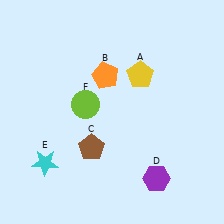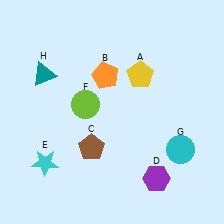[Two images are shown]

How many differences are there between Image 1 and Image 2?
There are 2 differences between the two images.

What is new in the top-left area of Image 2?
A teal triangle (H) was added in the top-left area of Image 2.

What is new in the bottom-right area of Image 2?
A cyan circle (G) was added in the bottom-right area of Image 2.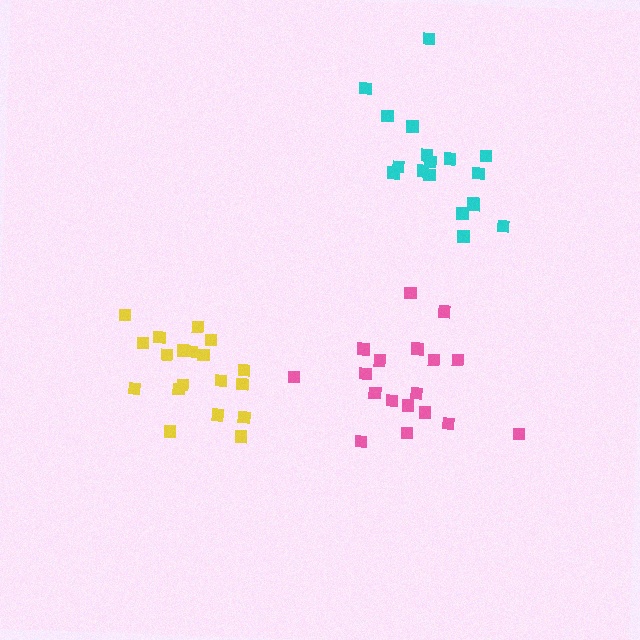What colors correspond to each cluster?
The clusters are colored: pink, cyan, yellow.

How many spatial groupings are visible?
There are 3 spatial groupings.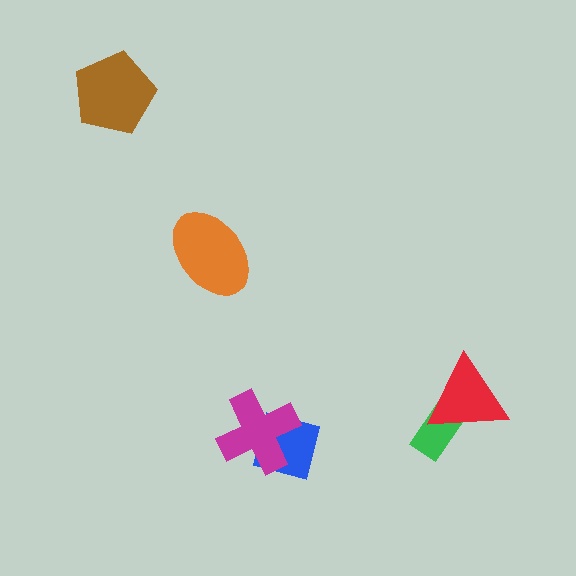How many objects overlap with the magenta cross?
1 object overlaps with the magenta cross.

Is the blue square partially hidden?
Yes, it is partially covered by another shape.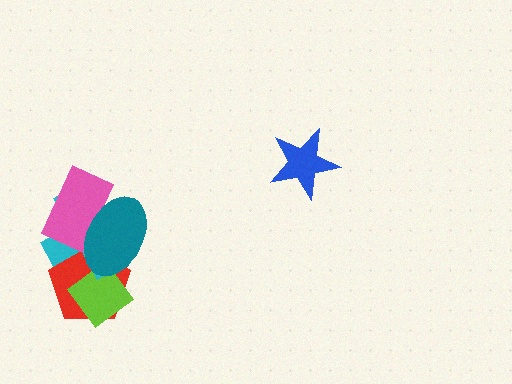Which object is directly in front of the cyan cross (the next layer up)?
The pink rectangle is directly in front of the cyan cross.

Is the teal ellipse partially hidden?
No, no other shape covers it.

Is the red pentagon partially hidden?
Yes, it is partially covered by another shape.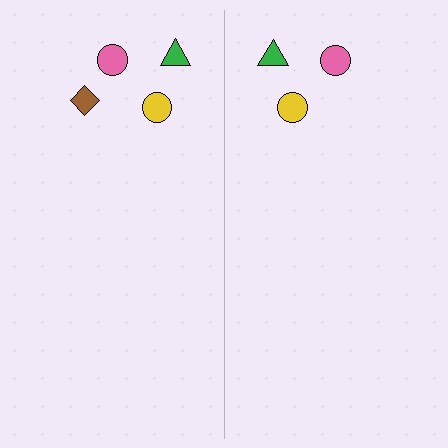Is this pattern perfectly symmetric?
No, the pattern is not perfectly symmetric. A brown diamond is missing from the right side.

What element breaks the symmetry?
A brown diamond is missing from the right side.